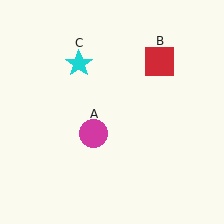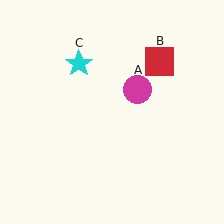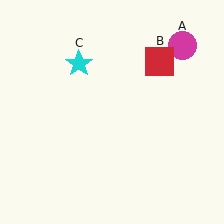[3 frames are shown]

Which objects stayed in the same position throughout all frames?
Red square (object B) and cyan star (object C) remained stationary.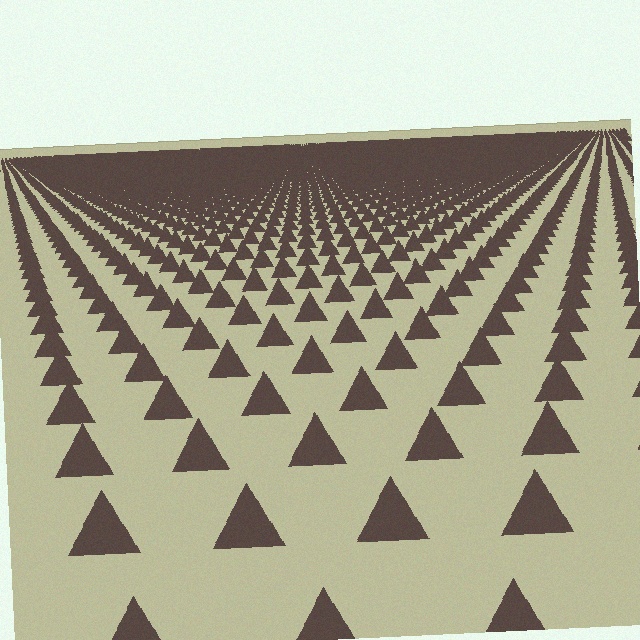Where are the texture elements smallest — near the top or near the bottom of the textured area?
Near the top.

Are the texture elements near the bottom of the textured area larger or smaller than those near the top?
Larger. Near the bottom, elements are closer to the viewer and appear at a bigger on-screen size.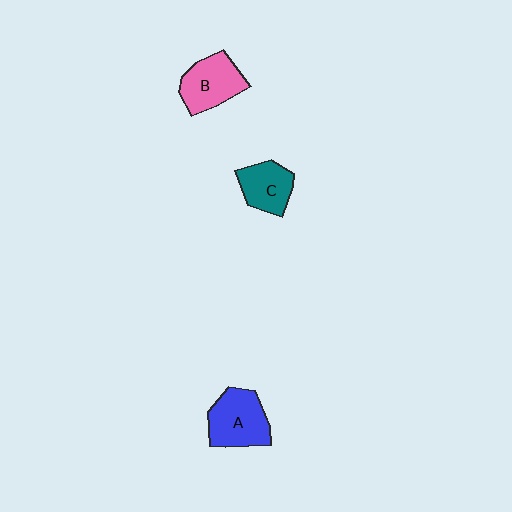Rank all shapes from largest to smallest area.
From largest to smallest: A (blue), B (pink), C (teal).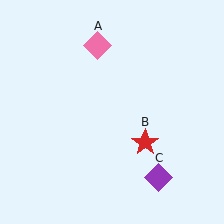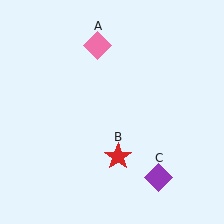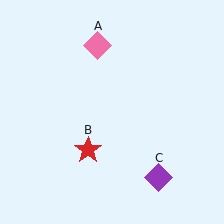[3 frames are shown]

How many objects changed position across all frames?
1 object changed position: red star (object B).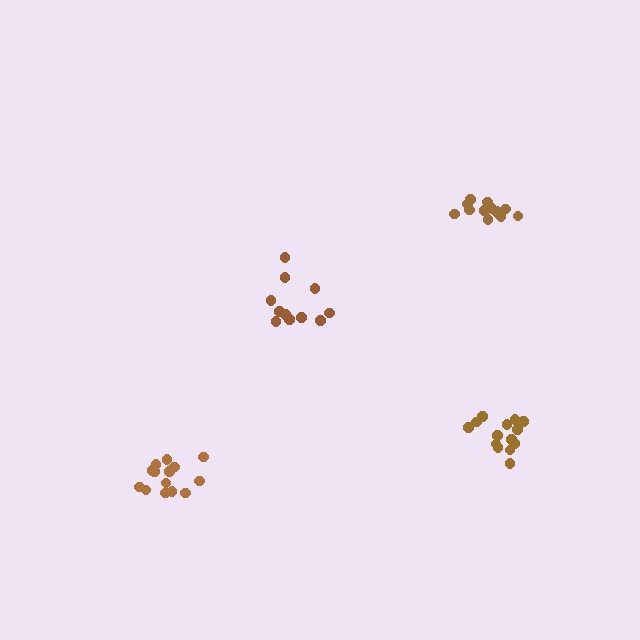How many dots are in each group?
Group 1: 11 dots, Group 2: 14 dots, Group 3: 14 dots, Group 4: 14 dots (53 total).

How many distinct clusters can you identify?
There are 4 distinct clusters.